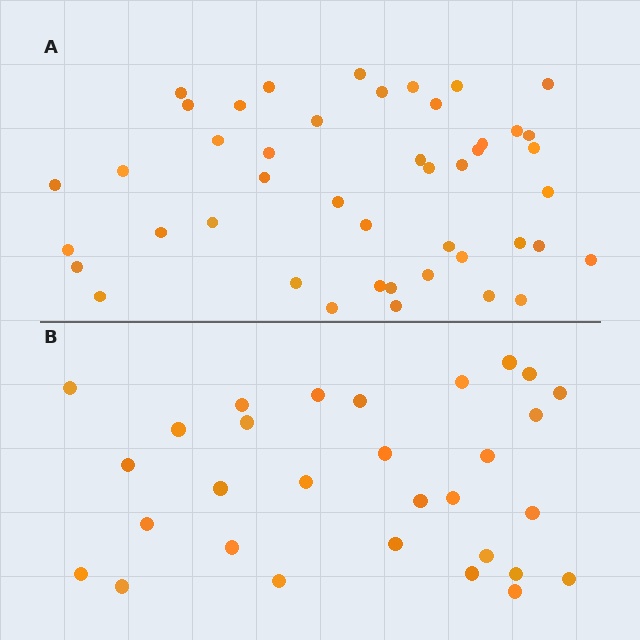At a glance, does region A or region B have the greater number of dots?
Region A (the top region) has more dots.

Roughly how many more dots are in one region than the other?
Region A has approximately 15 more dots than region B.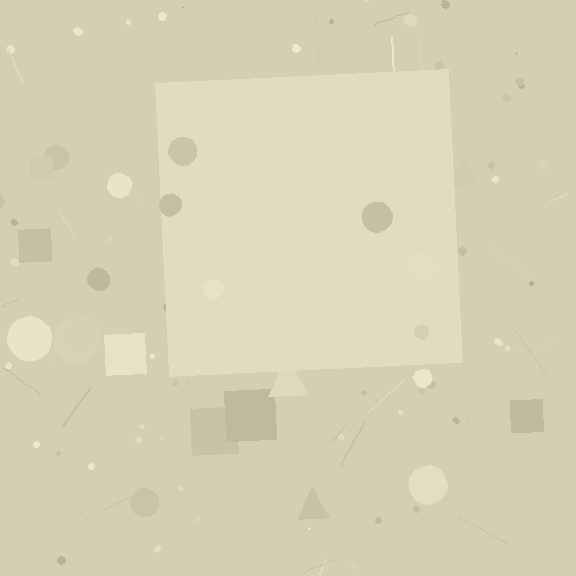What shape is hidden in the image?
A square is hidden in the image.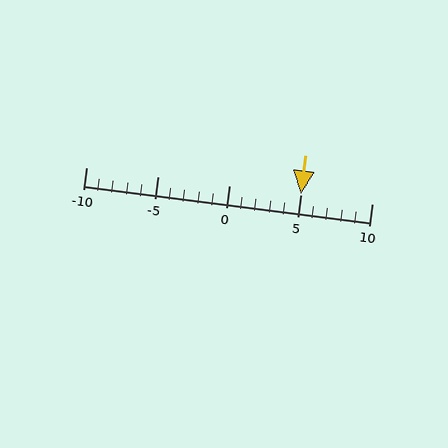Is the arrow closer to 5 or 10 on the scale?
The arrow is closer to 5.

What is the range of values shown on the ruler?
The ruler shows values from -10 to 10.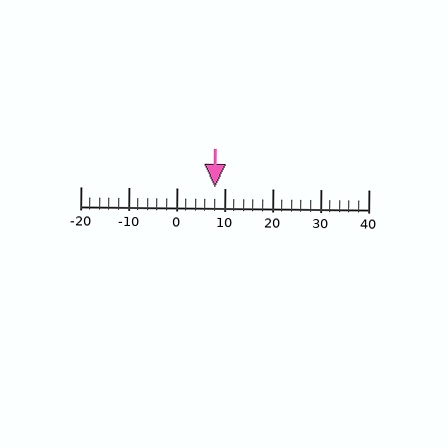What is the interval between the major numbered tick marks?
The major tick marks are spaced 10 units apart.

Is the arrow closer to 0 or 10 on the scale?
The arrow is closer to 10.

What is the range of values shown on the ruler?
The ruler shows values from -20 to 40.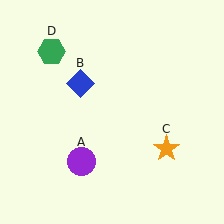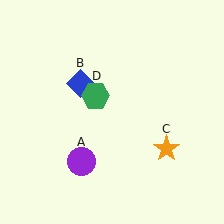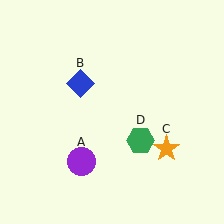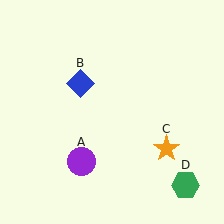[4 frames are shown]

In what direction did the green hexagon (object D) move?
The green hexagon (object D) moved down and to the right.